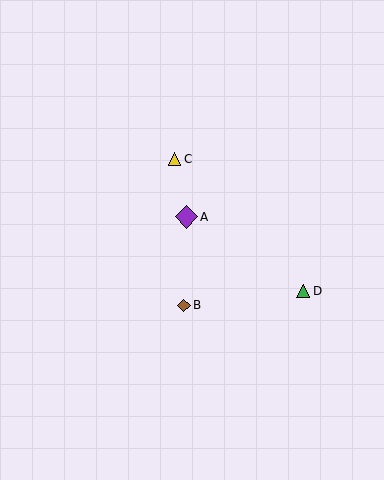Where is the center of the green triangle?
The center of the green triangle is at (303, 291).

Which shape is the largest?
The purple diamond (labeled A) is the largest.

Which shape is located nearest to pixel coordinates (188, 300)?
The brown diamond (labeled B) at (184, 305) is nearest to that location.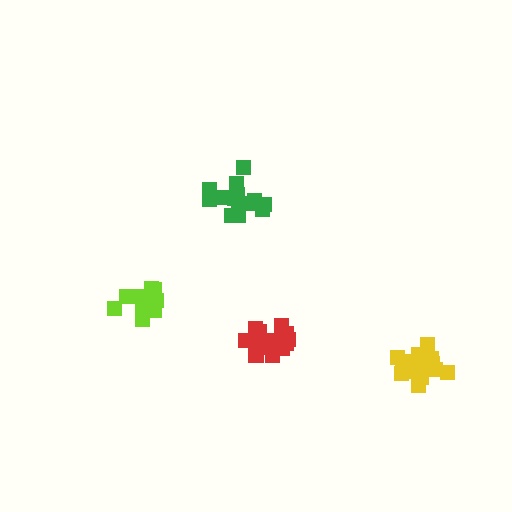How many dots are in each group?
Group 1: 18 dots, Group 2: 18 dots, Group 3: 14 dots, Group 4: 12 dots (62 total).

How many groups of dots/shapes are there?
There are 4 groups.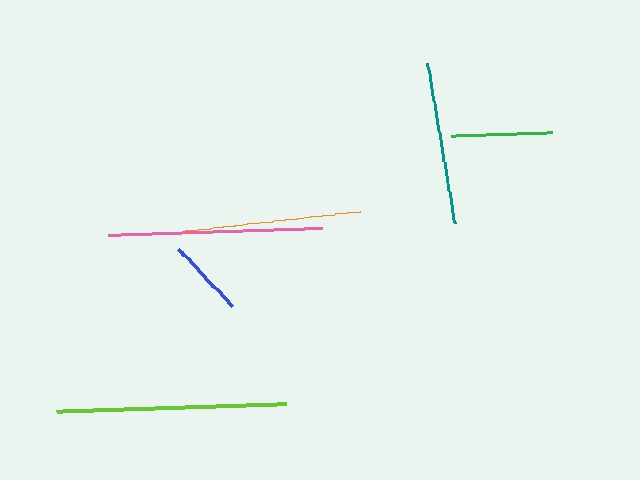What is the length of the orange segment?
The orange segment is approximately 201 pixels long.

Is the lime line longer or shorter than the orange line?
The lime line is longer than the orange line.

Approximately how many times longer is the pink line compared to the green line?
The pink line is approximately 2.1 times the length of the green line.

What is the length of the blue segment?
The blue segment is approximately 78 pixels long.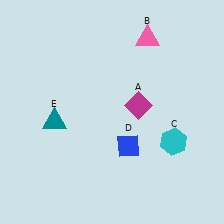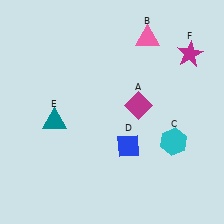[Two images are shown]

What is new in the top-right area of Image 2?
A magenta star (F) was added in the top-right area of Image 2.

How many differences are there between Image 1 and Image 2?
There is 1 difference between the two images.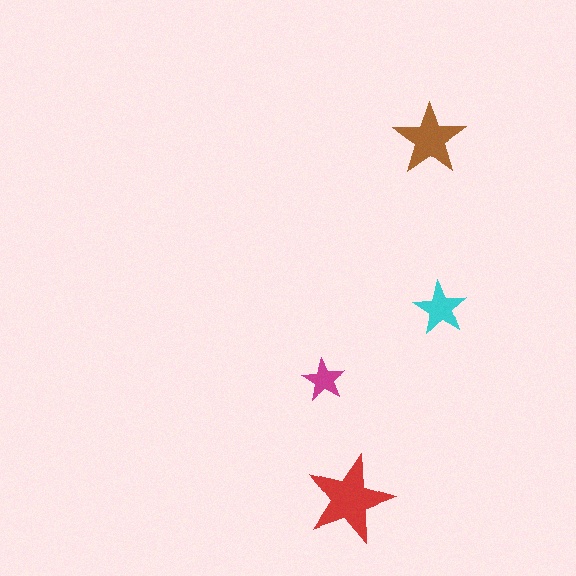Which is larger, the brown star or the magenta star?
The brown one.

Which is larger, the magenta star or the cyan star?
The cyan one.